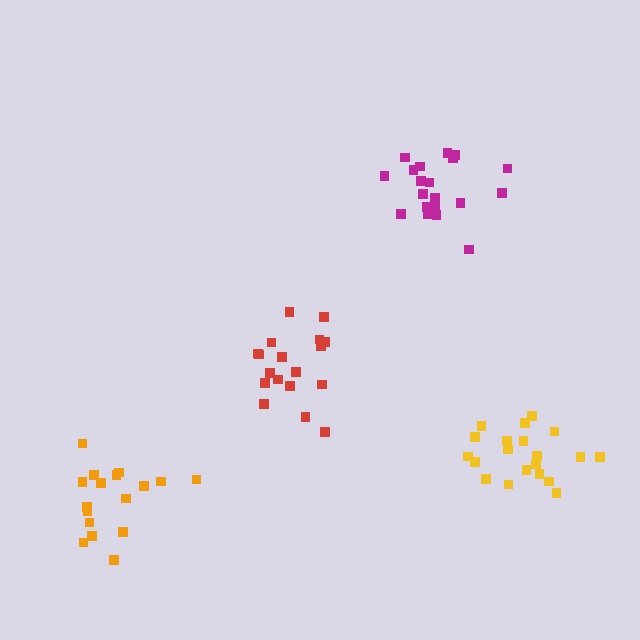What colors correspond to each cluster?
The clusters are colored: red, orange, yellow, magenta.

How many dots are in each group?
Group 1: 18 dots, Group 2: 17 dots, Group 3: 21 dots, Group 4: 20 dots (76 total).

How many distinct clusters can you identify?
There are 4 distinct clusters.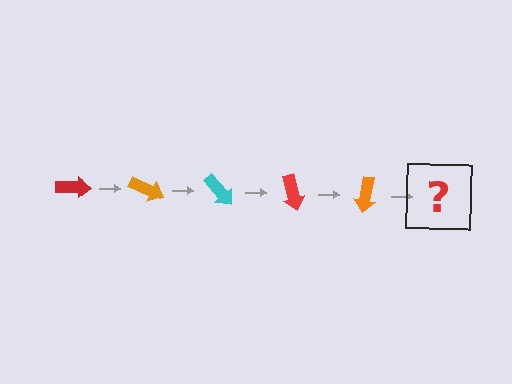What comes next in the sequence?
The next element should be a cyan arrow, rotated 125 degrees from the start.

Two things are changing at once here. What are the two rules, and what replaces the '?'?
The two rules are that it rotates 25 degrees each step and the color cycles through red, orange, and cyan. The '?' should be a cyan arrow, rotated 125 degrees from the start.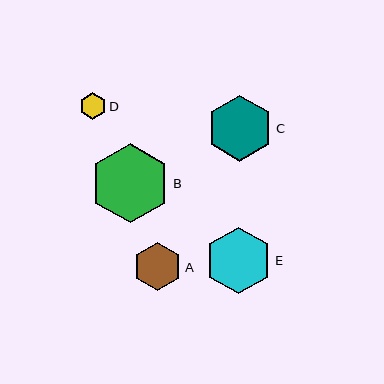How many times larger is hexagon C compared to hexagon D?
Hexagon C is approximately 2.5 times the size of hexagon D.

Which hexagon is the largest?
Hexagon B is the largest with a size of approximately 79 pixels.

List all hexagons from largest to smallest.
From largest to smallest: B, C, E, A, D.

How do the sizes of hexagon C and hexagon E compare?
Hexagon C and hexagon E are approximately the same size.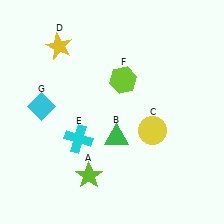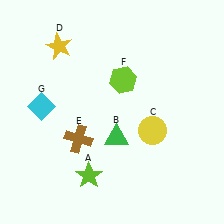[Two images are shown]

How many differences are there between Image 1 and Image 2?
There is 1 difference between the two images.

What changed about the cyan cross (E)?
In Image 1, E is cyan. In Image 2, it changed to brown.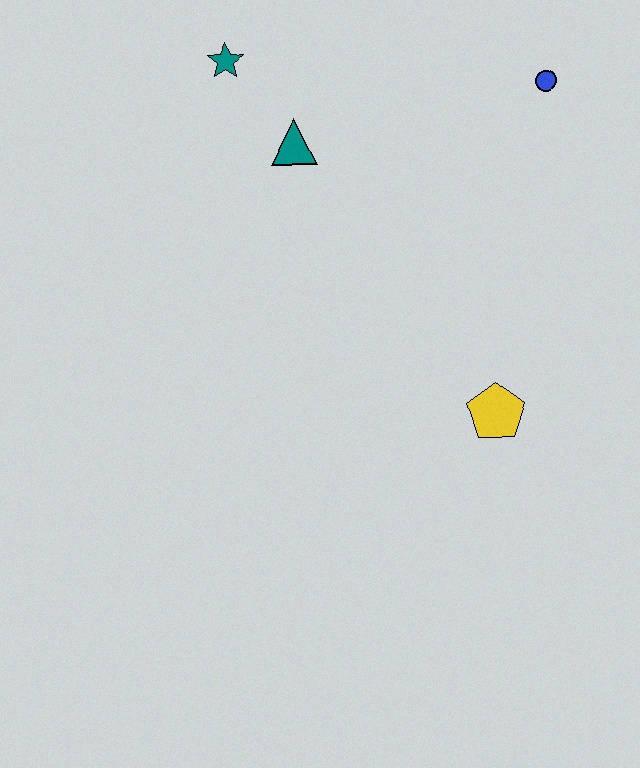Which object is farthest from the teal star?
The yellow pentagon is farthest from the teal star.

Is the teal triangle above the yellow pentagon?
Yes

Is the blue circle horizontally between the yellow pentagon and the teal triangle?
No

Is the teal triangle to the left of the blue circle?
Yes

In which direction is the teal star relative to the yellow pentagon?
The teal star is above the yellow pentagon.